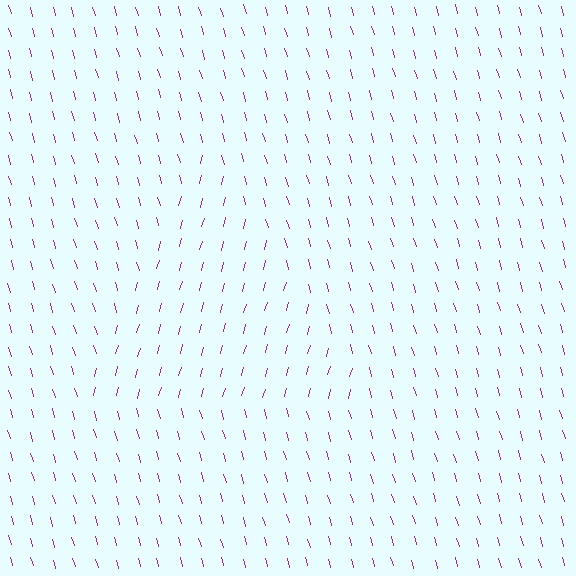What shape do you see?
I see a triangle.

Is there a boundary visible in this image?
Yes, there is a texture boundary formed by a change in line orientation.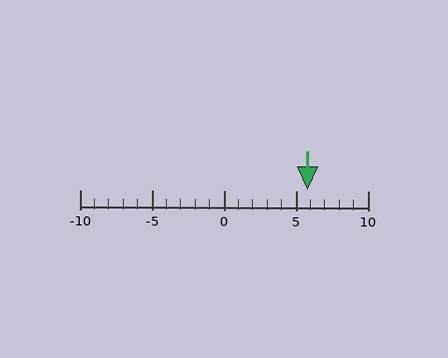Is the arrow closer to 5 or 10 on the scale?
The arrow is closer to 5.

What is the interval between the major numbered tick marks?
The major tick marks are spaced 5 units apart.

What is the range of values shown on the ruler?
The ruler shows values from -10 to 10.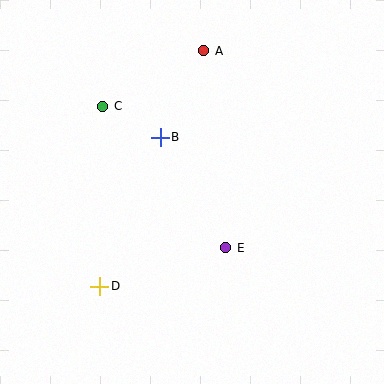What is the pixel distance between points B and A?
The distance between B and A is 96 pixels.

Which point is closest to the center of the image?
Point B at (160, 137) is closest to the center.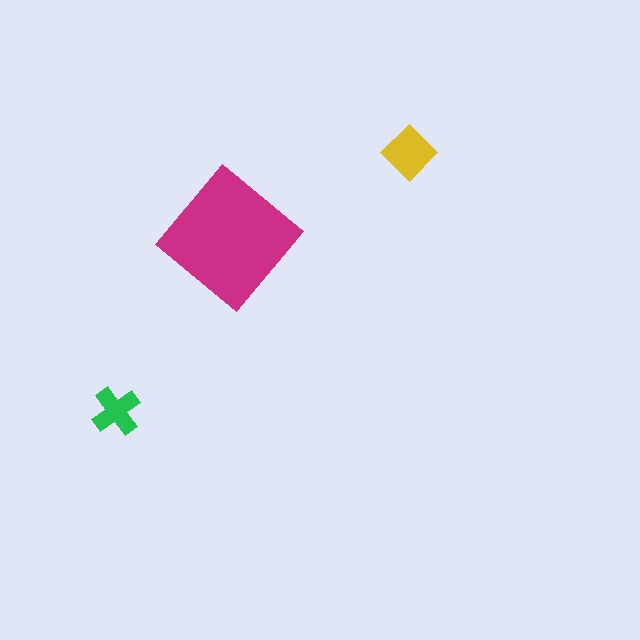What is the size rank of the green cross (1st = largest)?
3rd.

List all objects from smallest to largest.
The green cross, the yellow diamond, the magenta diamond.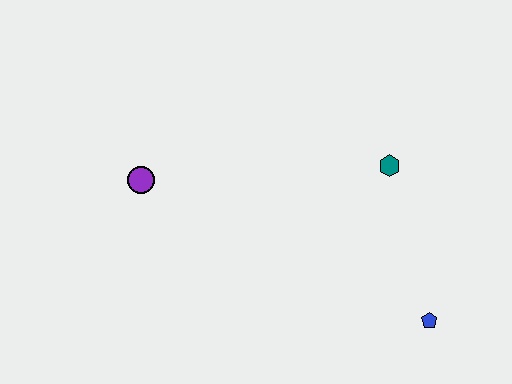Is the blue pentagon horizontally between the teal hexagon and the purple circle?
No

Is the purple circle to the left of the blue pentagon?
Yes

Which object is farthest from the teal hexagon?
The purple circle is farthest from the teal hexagon.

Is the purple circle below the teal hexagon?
Yes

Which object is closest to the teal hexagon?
The blue pentagon is closest to the teal hexagon.